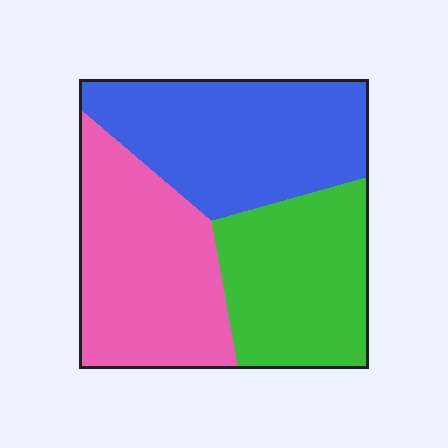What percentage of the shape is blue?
Blue covers roughly 35% of the shape.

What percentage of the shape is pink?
Pink covers about 35% of the shape.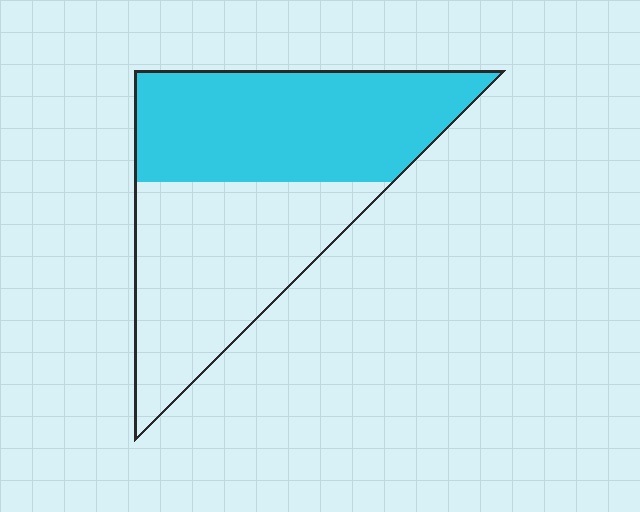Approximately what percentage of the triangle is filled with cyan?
Approximately 50%.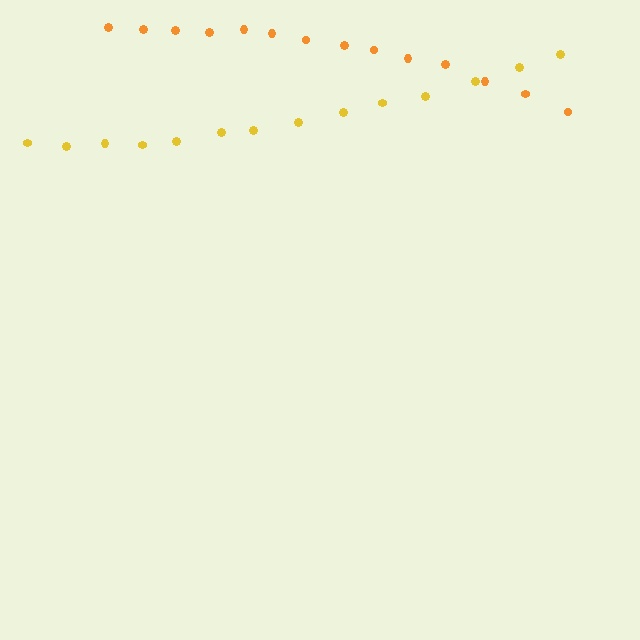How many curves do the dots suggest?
There are 2 distinct paths.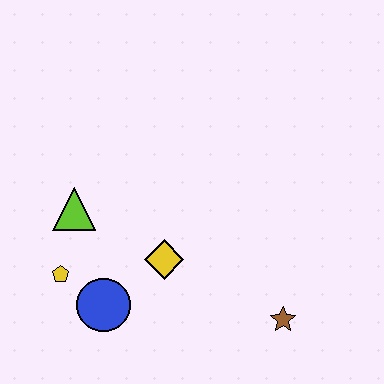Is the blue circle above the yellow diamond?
No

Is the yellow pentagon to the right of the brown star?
No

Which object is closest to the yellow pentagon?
The blue circle is closest to the yellow pentagon.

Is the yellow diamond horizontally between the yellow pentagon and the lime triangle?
No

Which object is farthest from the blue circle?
The brown star is farthest from the blue circle.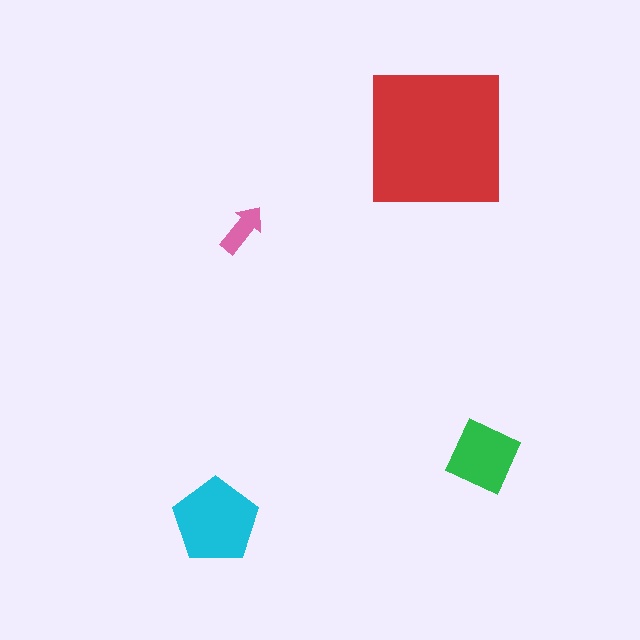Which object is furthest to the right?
The green diamond is rightmost.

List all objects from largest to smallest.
The red square, the cyan pentagon, the green diamond, the pink arrow.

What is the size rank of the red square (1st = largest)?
1st.